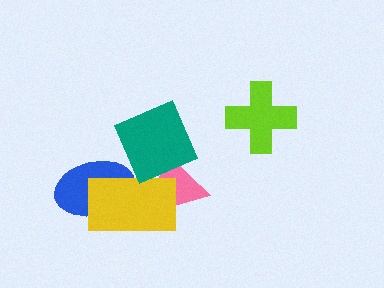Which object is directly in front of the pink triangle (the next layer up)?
The yellow rectangle is directly in front of the pink triangle.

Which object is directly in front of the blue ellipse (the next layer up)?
The yellow rectangle is directly in front of the blue ellipse.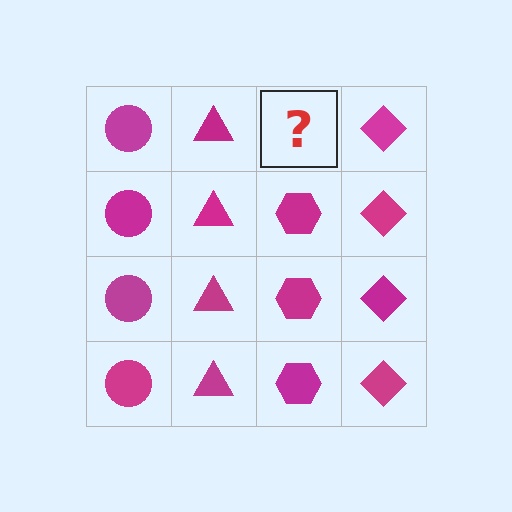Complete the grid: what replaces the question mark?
The question mark should be replaced with a magenta hexagon.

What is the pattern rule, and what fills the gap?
The rule is that each column has a consistent shape. The gap should be filled with a magenta hexagon.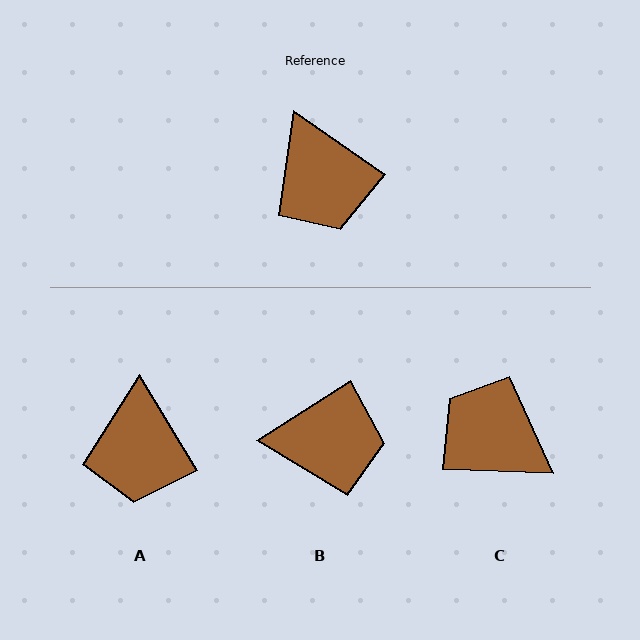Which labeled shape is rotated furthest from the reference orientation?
C, about 147 degrees away.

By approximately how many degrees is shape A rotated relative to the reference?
Approximately 24 degrees clockwise.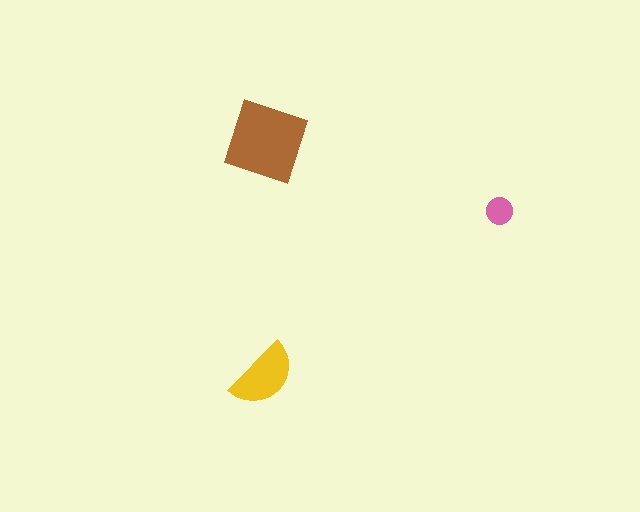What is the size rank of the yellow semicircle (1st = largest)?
2nd.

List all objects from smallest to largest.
The pink circle, the yellow semicircle, the brown square.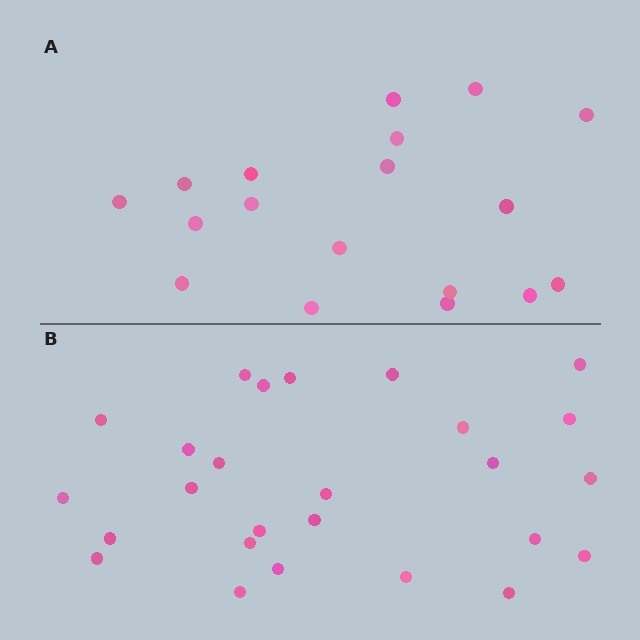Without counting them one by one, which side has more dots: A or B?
Region B (the bottom region) has more dots.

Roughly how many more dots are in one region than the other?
Region B has roughly 8 or so more dots than region A.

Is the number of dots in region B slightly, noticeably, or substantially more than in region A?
Region B has noticeably more, but not dramatically so. The ratio is roughly 1.4 to 1.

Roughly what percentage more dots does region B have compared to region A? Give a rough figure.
About 45% more.